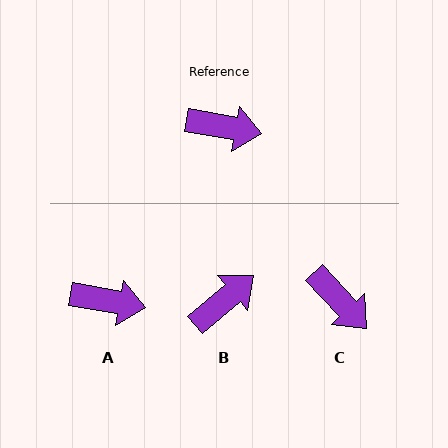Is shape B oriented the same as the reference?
No, it is off by about 50 degrees.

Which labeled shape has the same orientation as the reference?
A.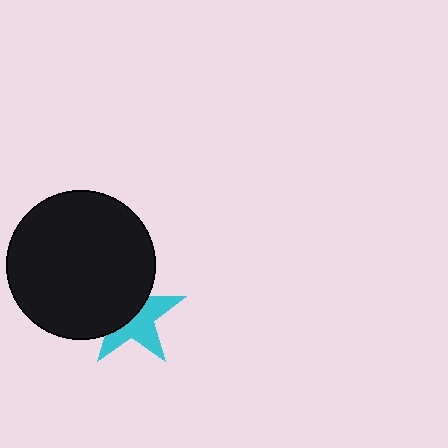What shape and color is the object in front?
The object in front is a black circle.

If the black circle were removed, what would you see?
You would see the complete cyan star.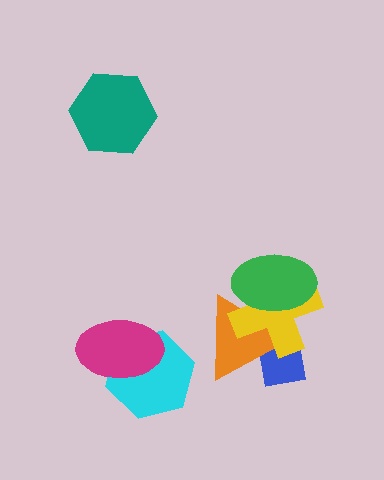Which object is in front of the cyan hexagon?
The magenta ellipse is in front of the cyan hexagon.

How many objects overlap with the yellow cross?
3 objects overlap with the yellow cross.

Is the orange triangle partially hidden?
Yes, it is partially covered by another shape.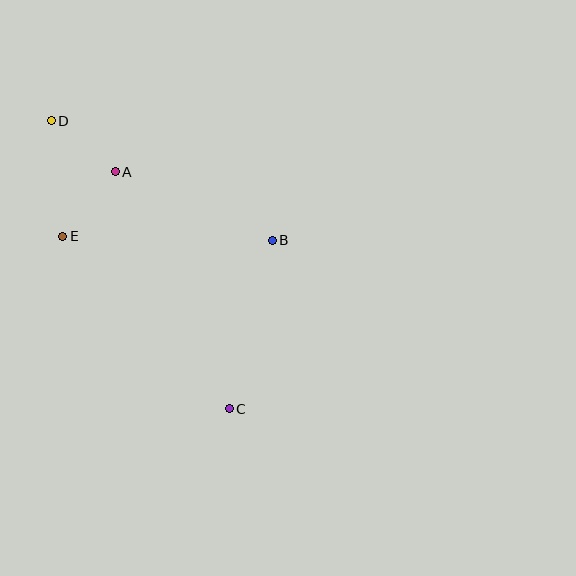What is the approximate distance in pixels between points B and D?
The distance between B and D is approximately 251 pixels.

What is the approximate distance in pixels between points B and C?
The distance between B and C is approximately 174 pixels.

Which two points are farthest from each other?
Points C and D are farthest from each other.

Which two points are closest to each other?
Points A and D are closest to each other.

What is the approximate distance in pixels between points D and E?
The distance between D and E is approximately 116 pixels.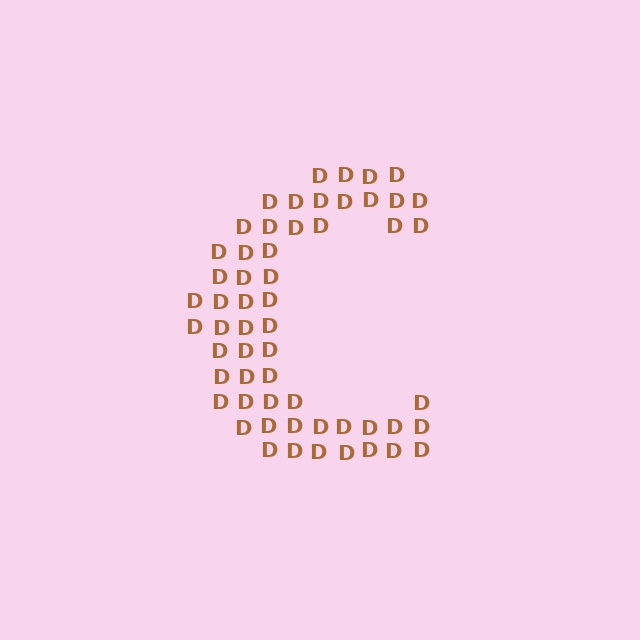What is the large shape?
The large shape is the letter C.